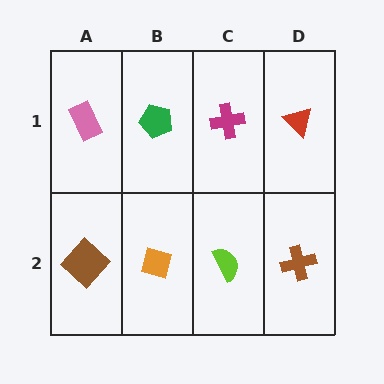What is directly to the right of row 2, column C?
A brown cross.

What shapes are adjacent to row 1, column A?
A brown diamond (row 2, column A), a green pentagon (row 1, column B).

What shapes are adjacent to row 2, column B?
A green pentagon (row 1, column B), a brown diamond (row 2, column A), a lime semicircle (row 2, column C).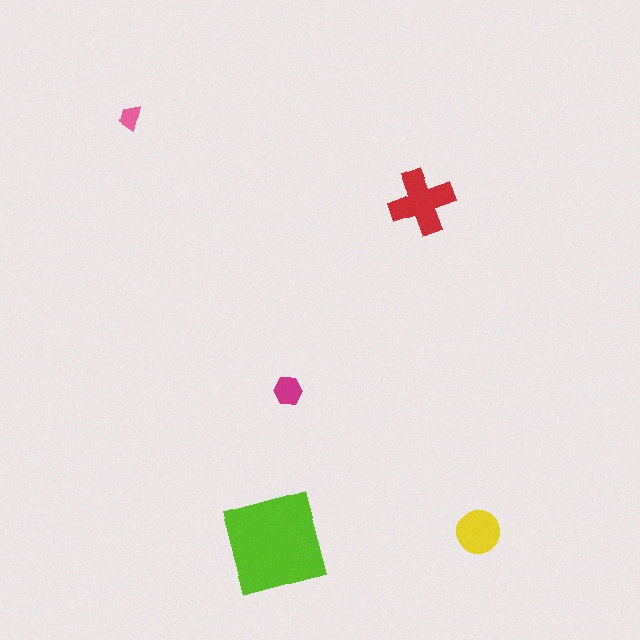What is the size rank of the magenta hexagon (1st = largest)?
4th.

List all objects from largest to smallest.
The lime square, the red cross, the yellow circle, the magenta hexagon, the pink trapezoid.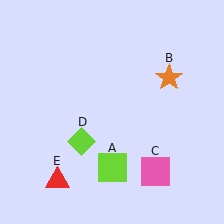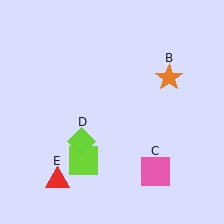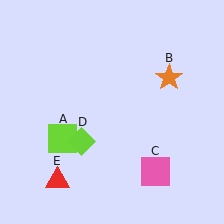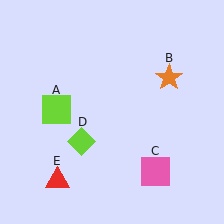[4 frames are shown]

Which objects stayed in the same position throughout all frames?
Orange star (object B) and pink square (object C) and lime diamond (object D) and red triangle (object E) remained stationary.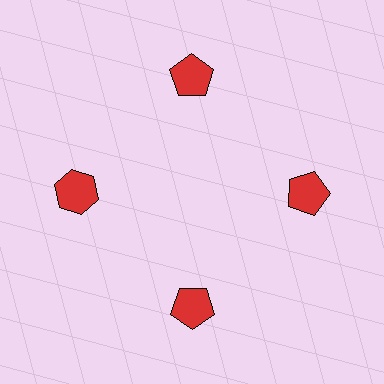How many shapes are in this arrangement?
There are 4 shapes arranged in a ring pattern.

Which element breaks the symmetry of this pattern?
The red hexagon at roughly the 9 o'clock position breaks the symmetry. All other shapes are red pentagons.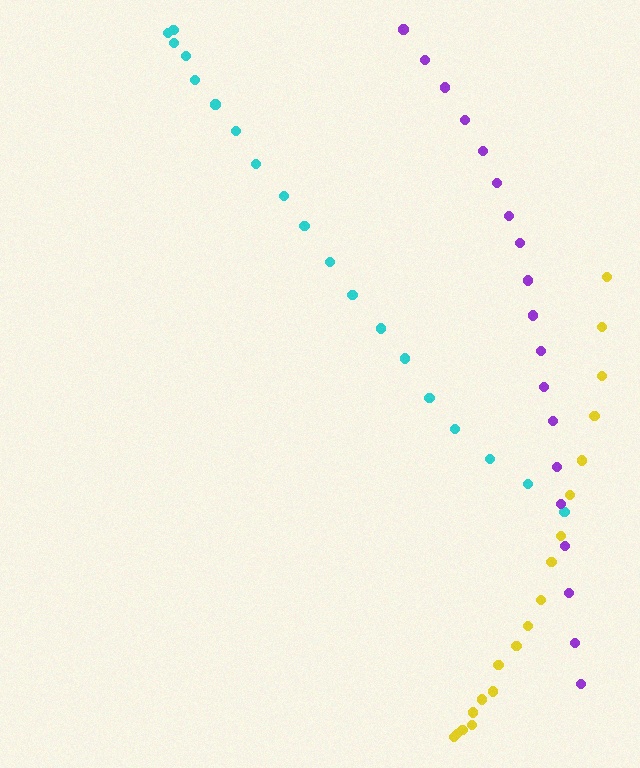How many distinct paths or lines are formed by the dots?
There are 3 distinct paths.